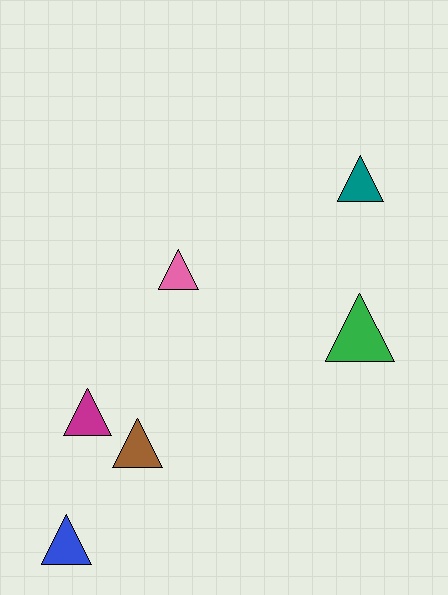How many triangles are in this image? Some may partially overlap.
There are 6 triangles.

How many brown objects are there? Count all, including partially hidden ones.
There is 1 brown object.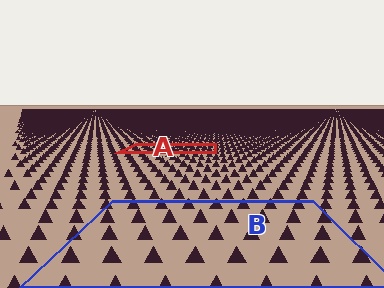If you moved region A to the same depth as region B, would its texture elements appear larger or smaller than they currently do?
They would appear larger. At a closer depth, the same texture elements are projected at a bigger on-screen size.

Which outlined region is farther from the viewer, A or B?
Region A is farther from the viewer — the texture elements inside it appear smaller and more densely packed.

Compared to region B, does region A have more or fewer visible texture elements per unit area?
Region A has more texture elements per unit area — they are packed more densely because it is farther away.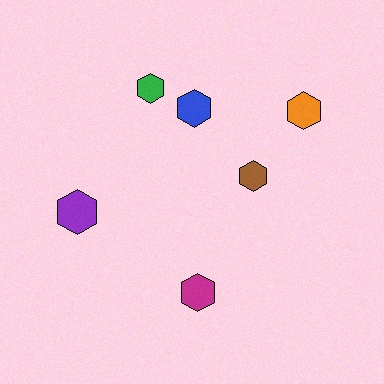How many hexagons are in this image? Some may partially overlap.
There are 6 hexagons.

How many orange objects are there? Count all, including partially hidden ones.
There is 1 orange object.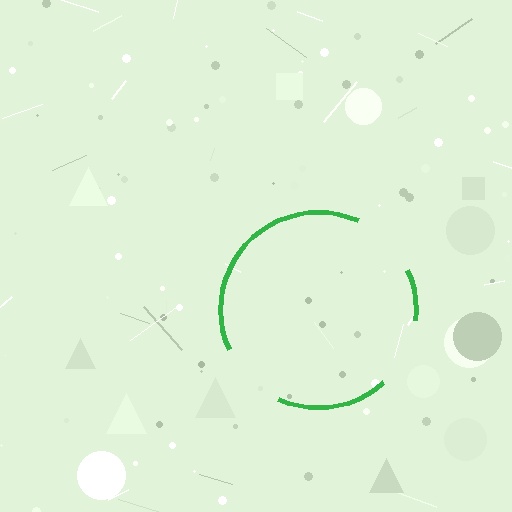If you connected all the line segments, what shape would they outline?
They would outline a circle.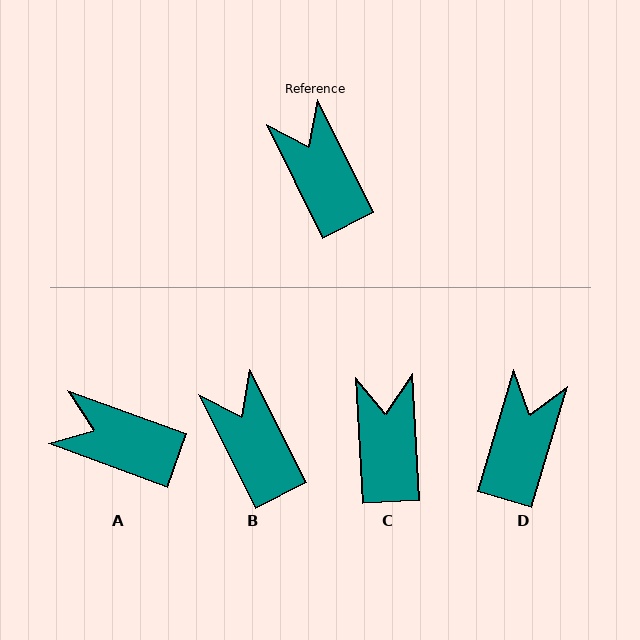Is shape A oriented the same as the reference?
No, it is off by about 43 degrees.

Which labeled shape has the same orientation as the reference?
B.